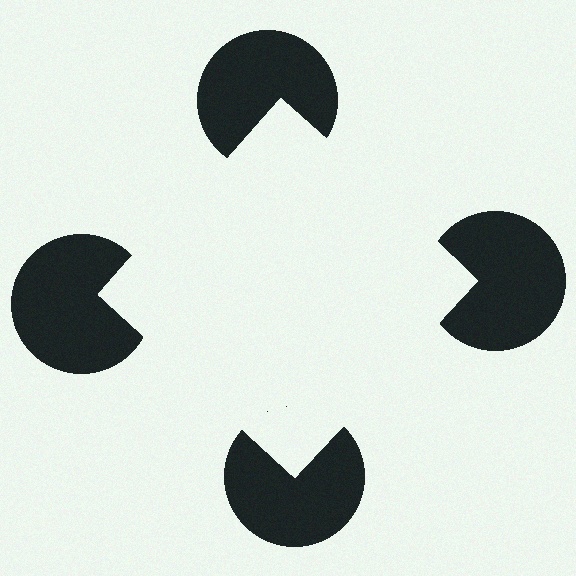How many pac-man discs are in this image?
There are 4 — one at each vertex of the illusory square.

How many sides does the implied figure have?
4 sides.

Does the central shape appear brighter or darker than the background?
It typically appears slightly brighter than the background, even though no actual brightness change is drawn.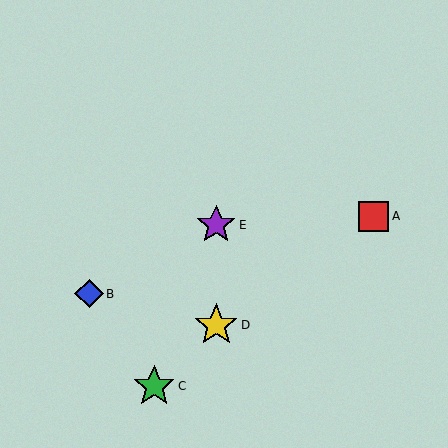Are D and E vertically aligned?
Yes, both are at x≈216.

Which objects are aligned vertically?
Objects D, E are aligned vertically.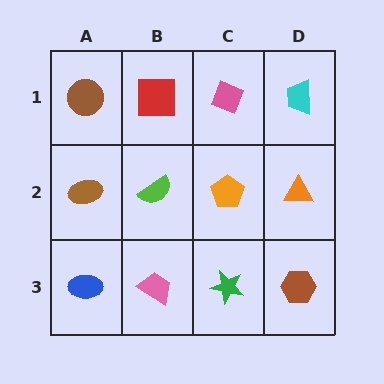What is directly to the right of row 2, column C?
An orange triangle.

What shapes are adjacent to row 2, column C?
A pink diamond (row 1, column C), a green star (row 3, column C), a lime semicircle (row 2, column B), an orange triangle (row 2, column D).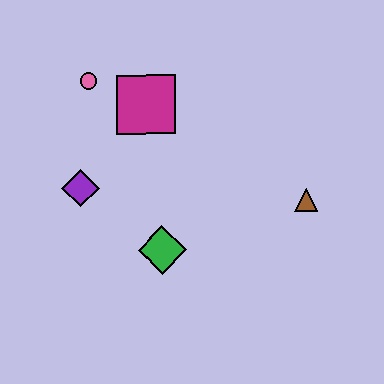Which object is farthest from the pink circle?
The brown triangle is farthest from the pink circle.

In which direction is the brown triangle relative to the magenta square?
The brown triangle is to the right of the magenta square.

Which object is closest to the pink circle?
The magenta square is closest to the pink circle.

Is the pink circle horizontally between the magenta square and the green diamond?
No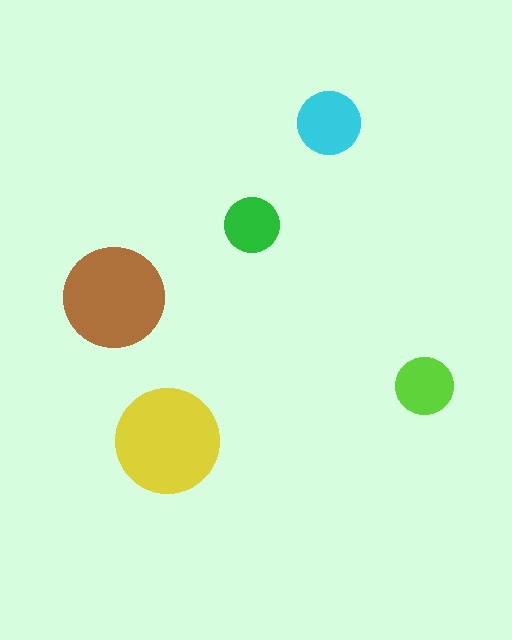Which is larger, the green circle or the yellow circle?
The yellow one.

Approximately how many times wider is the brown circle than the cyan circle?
About 1.5 times wider.